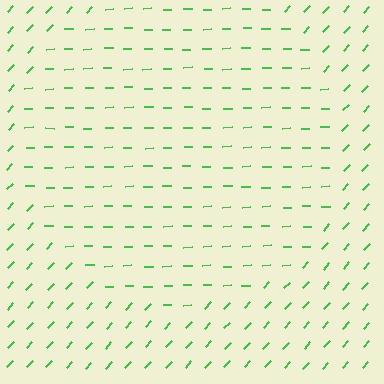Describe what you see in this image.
The image is filled with small green line segments. A circle region in the image has lines oriented differently from the surrounding lines, creating a visible texture boundary.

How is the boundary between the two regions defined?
The boundary is defined purely by a change in line orientation (approximately 45 degrees difference). All lines are the same color and thickness.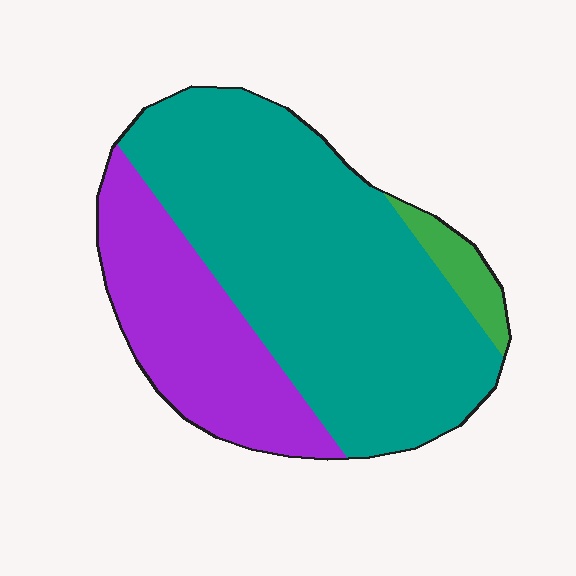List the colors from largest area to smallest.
From largest to smallest: teal, purple, green.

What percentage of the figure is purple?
Purple takes up about one quarter (1/4) of the figure.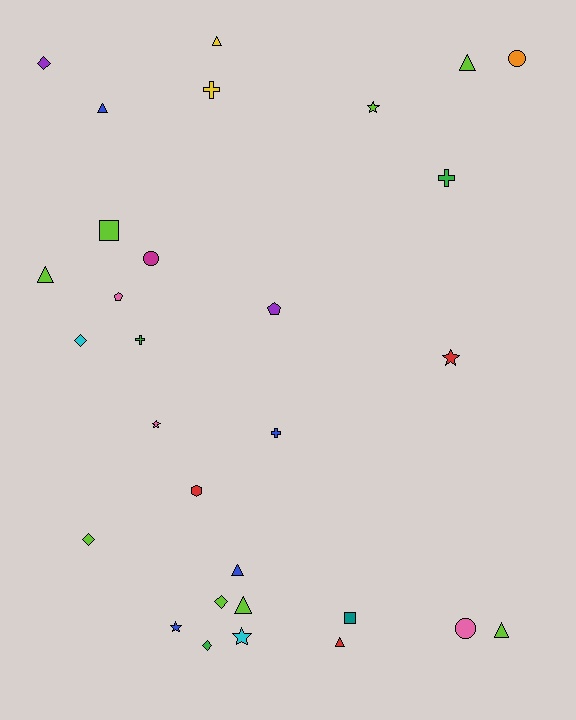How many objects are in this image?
There are 30 objects.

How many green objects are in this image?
There are 3 green objects.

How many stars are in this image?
There are 5 stars.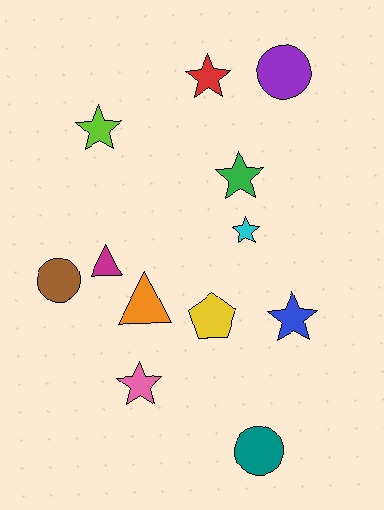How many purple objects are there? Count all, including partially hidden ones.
There is 1 purple object.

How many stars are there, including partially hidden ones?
There are 6 stars.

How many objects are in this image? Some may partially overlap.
There are 12 objects.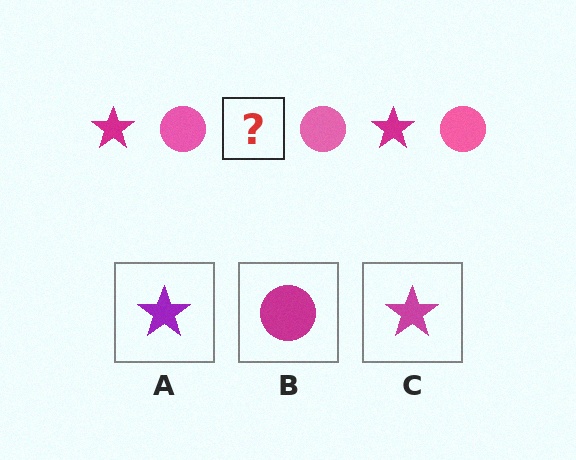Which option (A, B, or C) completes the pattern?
C.